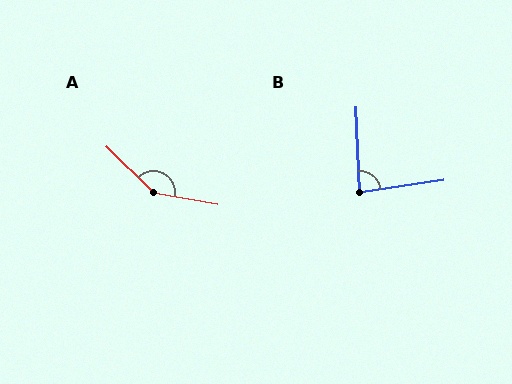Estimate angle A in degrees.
Approximately 146 degrees.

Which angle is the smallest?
B, at approximately 84 degrees.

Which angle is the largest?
A, at approximately 146 degrees.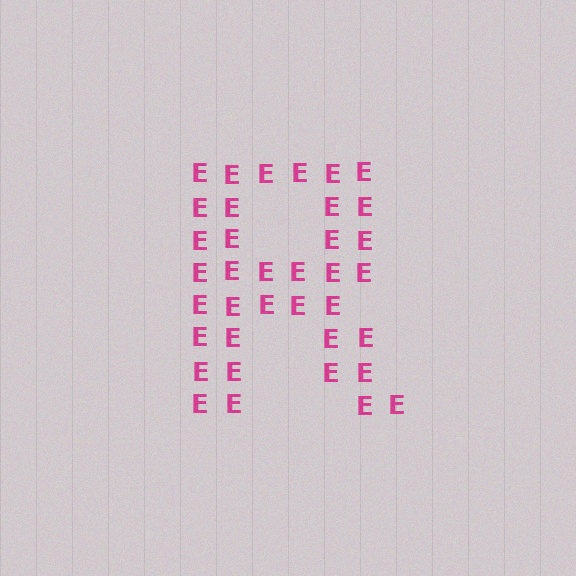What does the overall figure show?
The overall figure shows the letter R.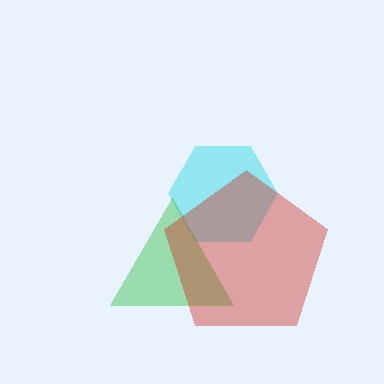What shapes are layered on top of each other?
The layered shapes are: a cyan hexagon, a green triangle, a red pentagon.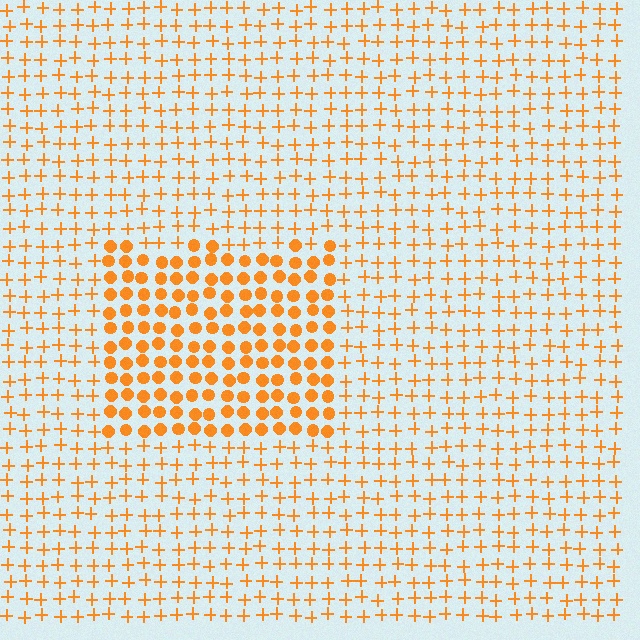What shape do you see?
I see a rectangle.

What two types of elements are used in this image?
The image uses circles inside the rectangle region and plus signs outside it.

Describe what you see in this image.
The image is filled with small orange elements arranged in a uniform grid. A rectangle-shaped region contains circles, while the surrounding area contains plus signs. The boundary is defined purely by the change in element shape.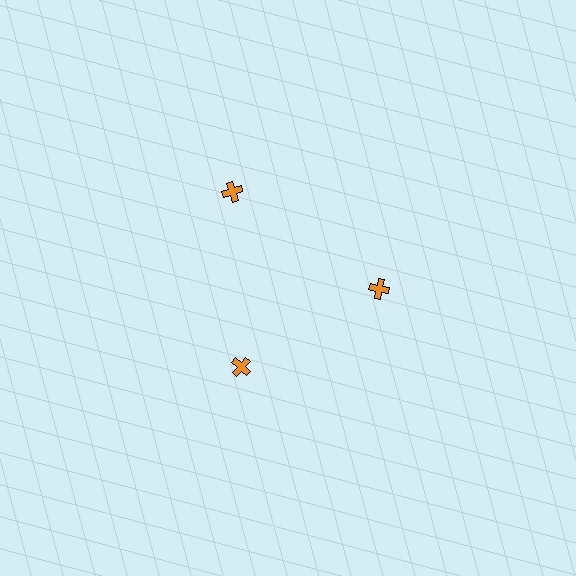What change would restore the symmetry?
The symmetry would be restored by moving it inward, back onto the ring so that all 3 crosses sit at equal angles and equal distance from the center.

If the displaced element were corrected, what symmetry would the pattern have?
It would have 3-fold rotational symmetry — the pattern would map onto itself every 120 degrees.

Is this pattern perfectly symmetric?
No. The 3 orange crosses are arranged in a ring, but one element near the 11 o'clock position is pushed outward from the center, breaking the 3-fold rotational symmetry.